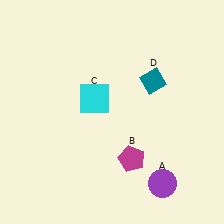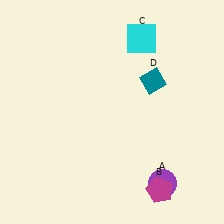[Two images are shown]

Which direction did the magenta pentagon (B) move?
The magenta pentagon (B) moved down.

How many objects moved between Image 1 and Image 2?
2 objects moved between the two images.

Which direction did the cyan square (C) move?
The cyan square (C) moved up.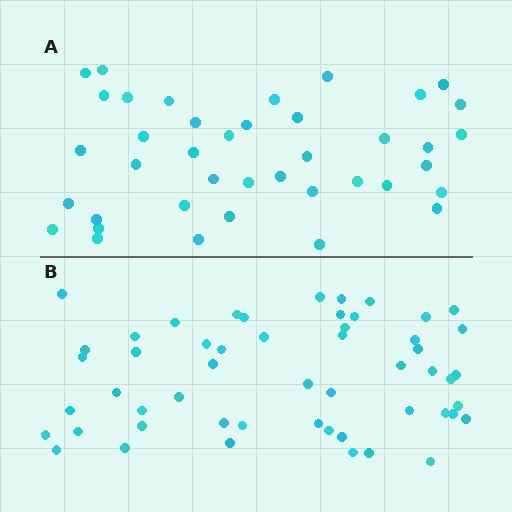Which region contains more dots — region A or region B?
Region B (the bottom region) has more dots.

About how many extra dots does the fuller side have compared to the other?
Region B has approximately 15 more dots than region A.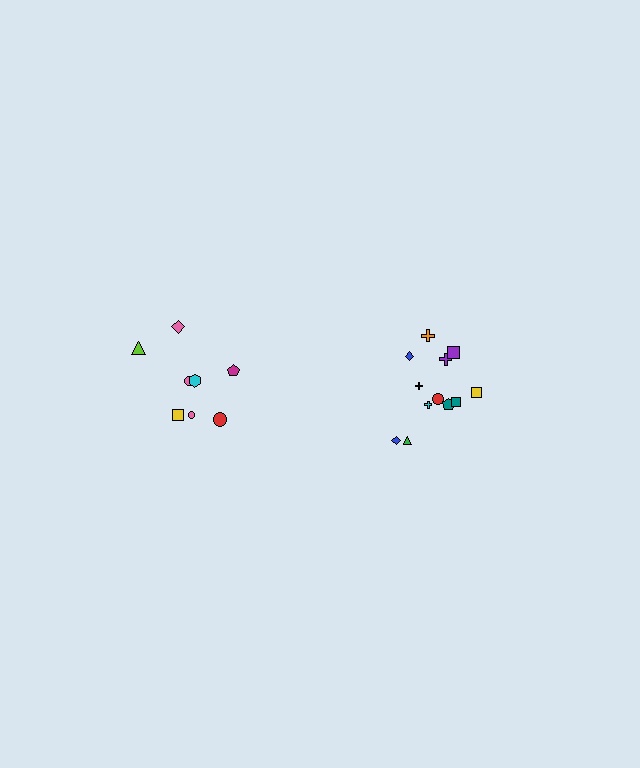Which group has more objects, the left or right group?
The right group.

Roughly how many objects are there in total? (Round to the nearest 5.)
Roughly 20 objects in total.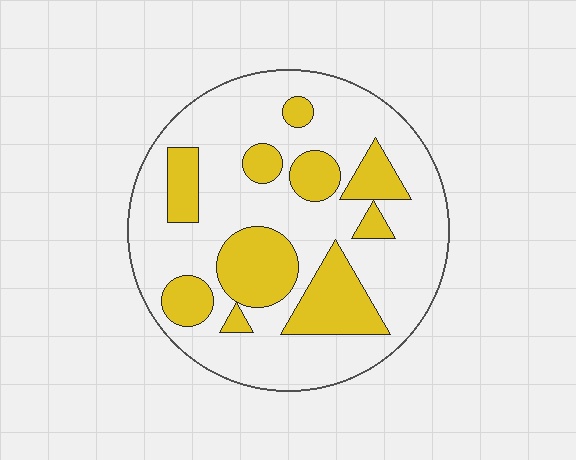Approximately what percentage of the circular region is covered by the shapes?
Approximately 30%.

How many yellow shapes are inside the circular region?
10.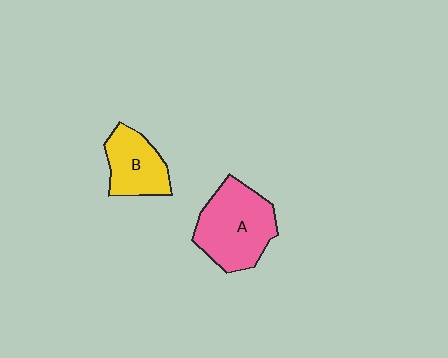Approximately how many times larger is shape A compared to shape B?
Approximately 1.5 times.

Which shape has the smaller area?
Shape B (yellow).